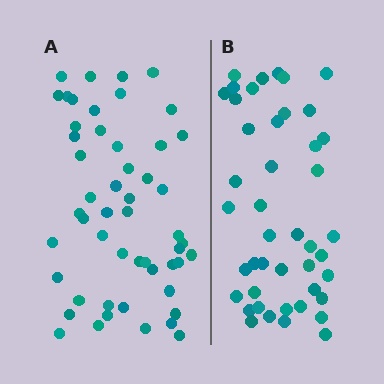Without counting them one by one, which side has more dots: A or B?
Region A (the left region) has more dots.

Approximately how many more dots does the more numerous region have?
Region A has roughly 8 or so more dots than region B.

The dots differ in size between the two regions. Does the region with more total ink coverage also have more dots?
No. Region B has more total ink coverage because its dots are larger, but region A actually contains more individual dots. Total area can be misleading — the number of items is what matters here.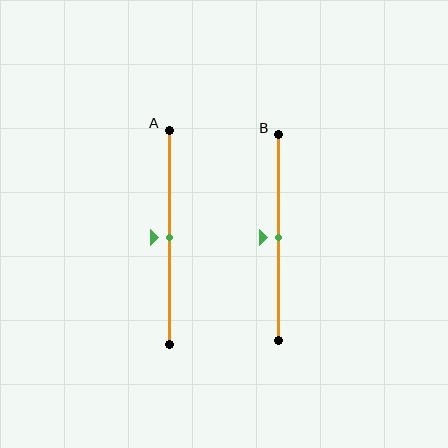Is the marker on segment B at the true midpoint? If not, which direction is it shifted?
Yes, the marker on segment B is at the true midpoint.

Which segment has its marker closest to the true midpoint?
Segment A has its marker closest to the true midpoint.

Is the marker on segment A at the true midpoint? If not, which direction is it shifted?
Yes, the marker on segment A is at the true midpoint.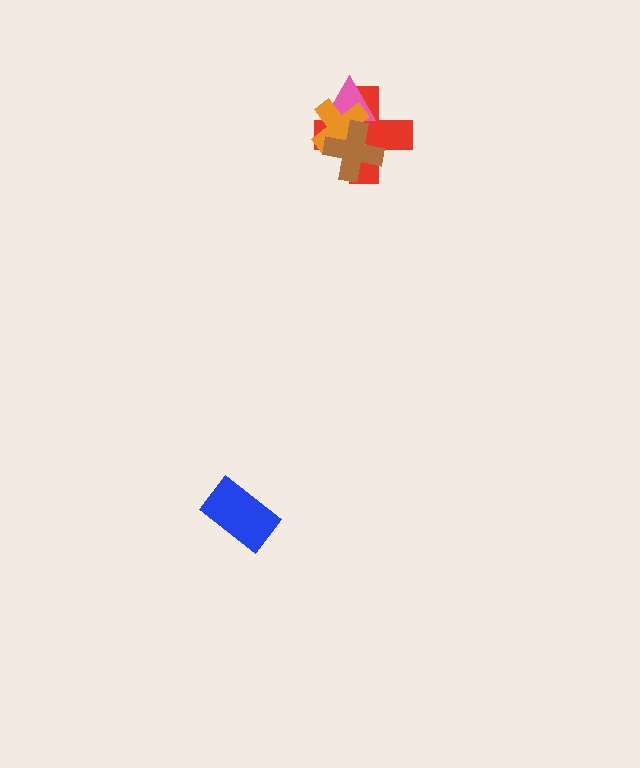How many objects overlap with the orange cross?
3 objects overlap with the orange cross.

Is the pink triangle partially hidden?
Yes, it is partially covered by another shape.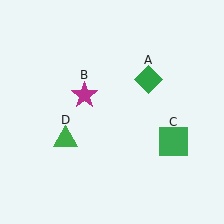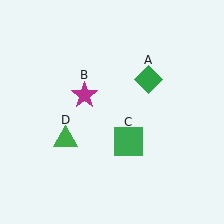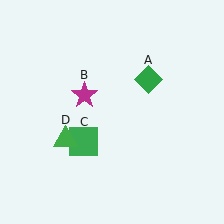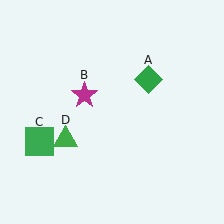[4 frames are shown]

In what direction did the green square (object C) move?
The green square (object C) moved left.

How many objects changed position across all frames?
1 object changed position: green square (object C).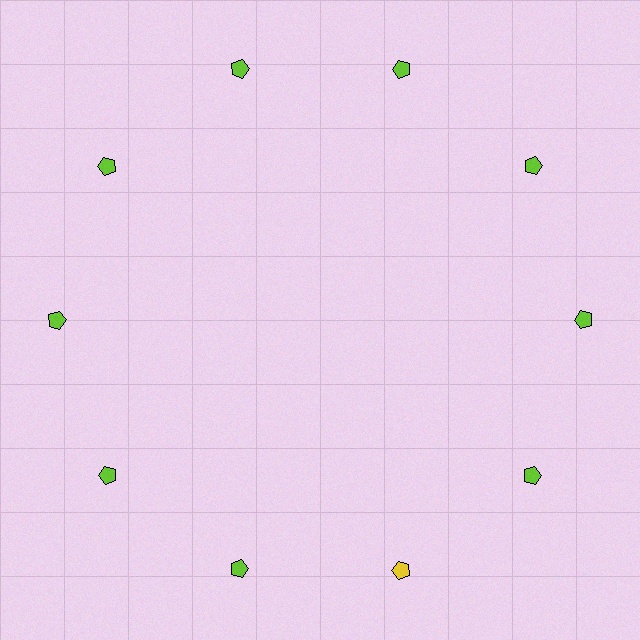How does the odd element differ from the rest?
It has a different color: yellow instead of lime.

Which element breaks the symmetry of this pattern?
The yellow pentagon at roughly the 5 o'clock position breaks the symmetry. All other shapes are lime pentagons.